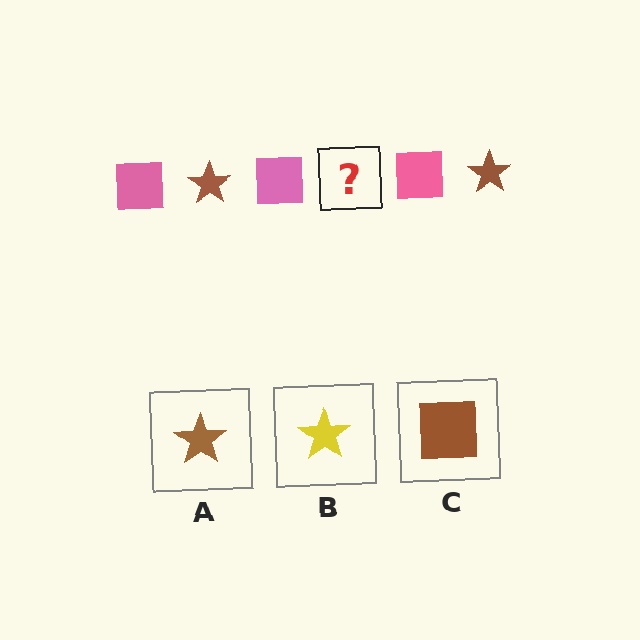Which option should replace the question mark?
Option A.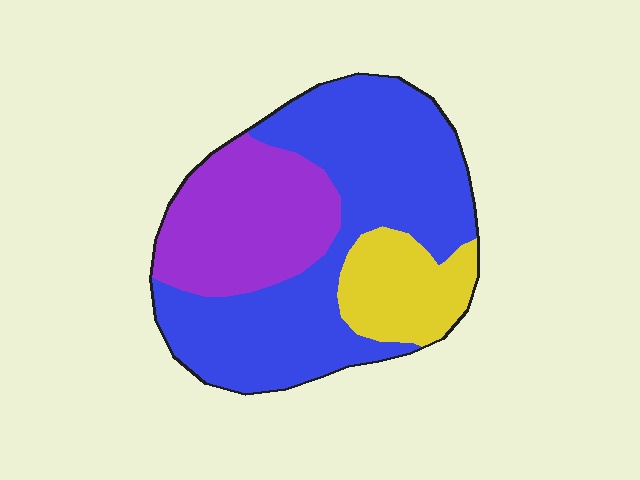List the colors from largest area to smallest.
From largest to smallest: blue, purple, yellow.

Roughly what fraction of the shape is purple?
Purple takes up about one quarter (1/4) of the shape.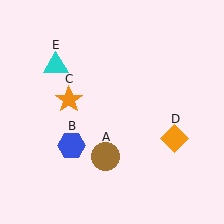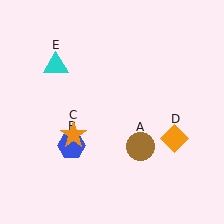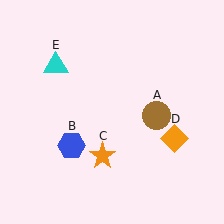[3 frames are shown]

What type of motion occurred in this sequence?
The brown circle (object A), orange star (object C) rotated counterclockwise around the center of the scene.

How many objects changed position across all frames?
2 objects changed position: brown circle (object A), orange star (object C).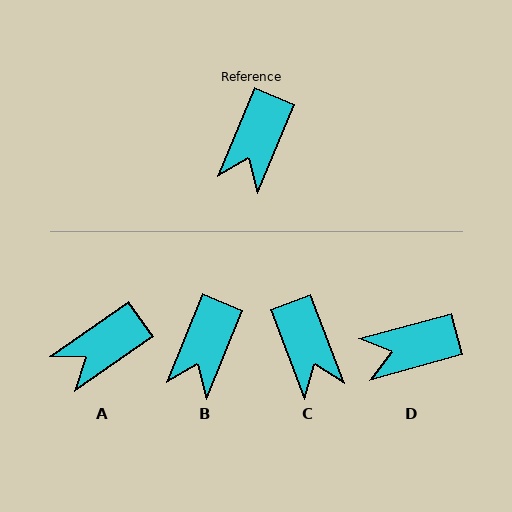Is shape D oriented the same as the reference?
No, it is off by about 52 degrees.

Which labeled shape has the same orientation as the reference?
B.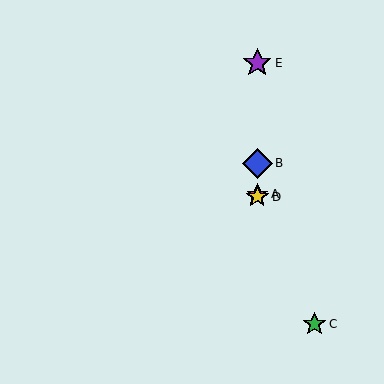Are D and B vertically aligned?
Yes, both are at x≈257.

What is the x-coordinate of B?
Object B is at x≈257.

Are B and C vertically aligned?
No, B is at x≈257 and C is at x≈315.